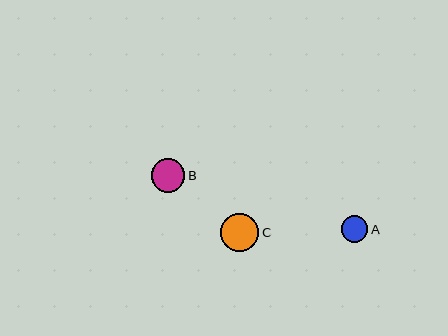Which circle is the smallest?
Circle A is the smallest with a size of approximately 27 pixels.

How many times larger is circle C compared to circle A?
Circle C is approximately 1.4 times the size of circle A.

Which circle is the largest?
Circle C is the largest with a size of approximately 38 pixels.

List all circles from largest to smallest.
From largest to smallest: C, B, A.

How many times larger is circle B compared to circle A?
Circle B is approximately 1.3 times the size of circle A.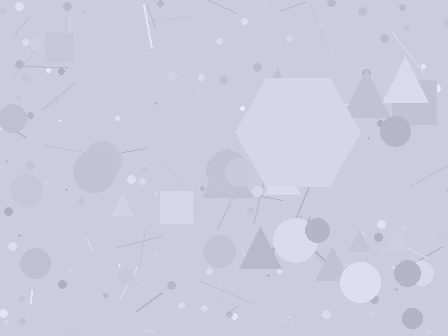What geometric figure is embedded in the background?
A hexagon is embedded in the background.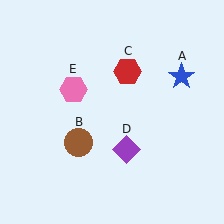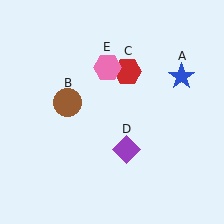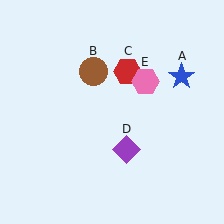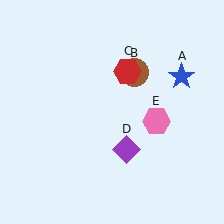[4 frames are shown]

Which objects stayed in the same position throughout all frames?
Blue star (object A) and red hexagon (object C) and purple diamond (object D) remained stationary.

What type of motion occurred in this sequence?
The brown circle (object B), pink hexagon (object E) rotated clockwise around the center of the scene.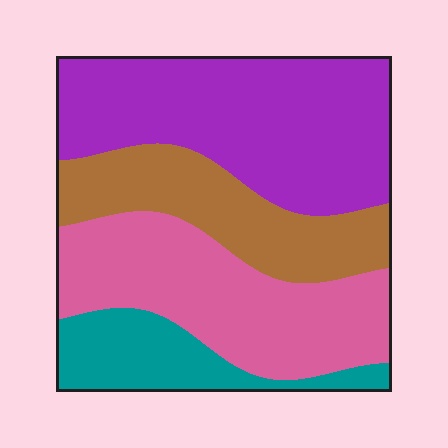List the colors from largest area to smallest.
From largest to smallest: purple, pink, brown, teal.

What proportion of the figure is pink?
Pink covers roughly 30% of the figure.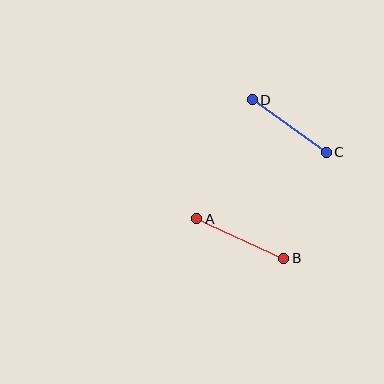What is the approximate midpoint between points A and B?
The midpoint is at approximately (240, 238) pixels.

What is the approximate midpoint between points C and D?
The midpoint is at approximately (289, 126) pixels.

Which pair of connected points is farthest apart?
Points A and B are farthest apart.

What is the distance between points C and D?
The distance is approximately 90 pixels.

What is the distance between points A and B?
The distance is approximately 96 pixels.